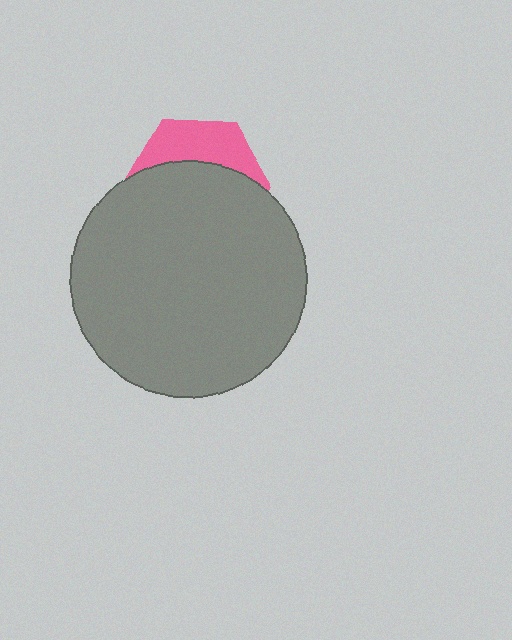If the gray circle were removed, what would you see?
You would see the complete pink hexagon.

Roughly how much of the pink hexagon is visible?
A small part of it is visible (roughly 33%).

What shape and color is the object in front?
The object in front is a gray circle.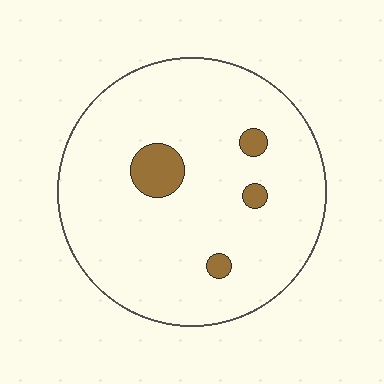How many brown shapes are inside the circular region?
4.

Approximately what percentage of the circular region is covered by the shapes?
Approximately 5%.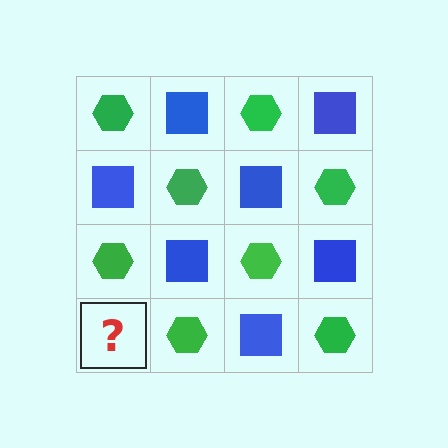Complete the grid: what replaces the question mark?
The question mark should be replaced with a blue square.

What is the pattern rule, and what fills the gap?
The rule is that it alternates green hexagon and blue square in a checkerboard pattern. The gap should be filled with a blue square.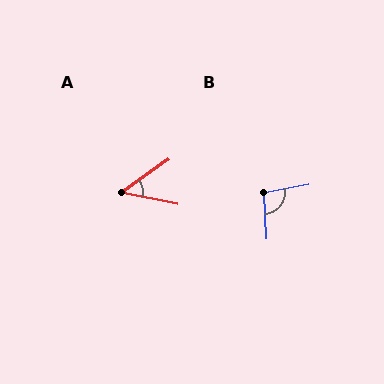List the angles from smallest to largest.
A (46°), B (98°).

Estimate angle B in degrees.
Approximately 98 degrees.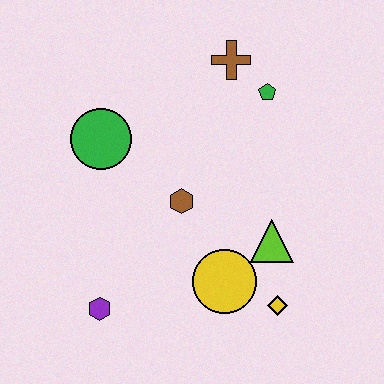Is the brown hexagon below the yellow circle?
No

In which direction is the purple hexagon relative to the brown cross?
The purple hexagon is below the brown cross.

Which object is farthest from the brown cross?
The purple hexagon is farthest from the brown cross.